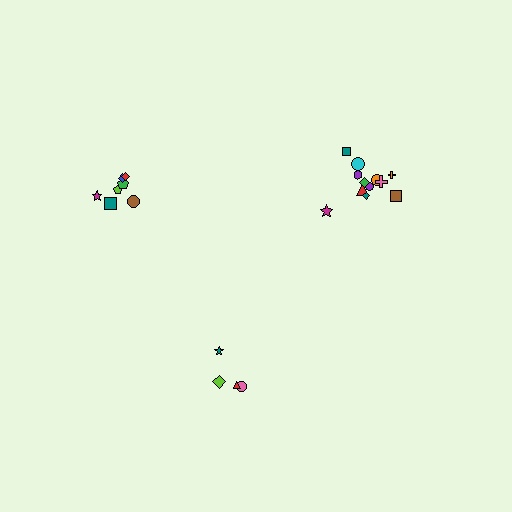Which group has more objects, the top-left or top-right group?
The top-right group.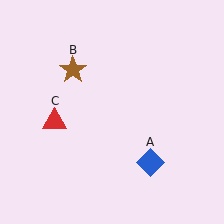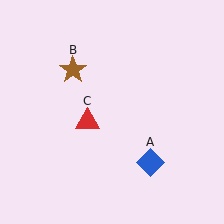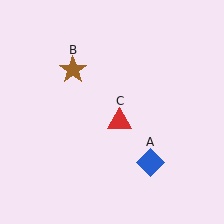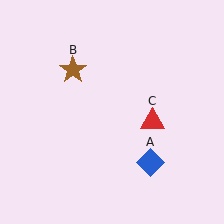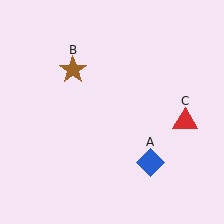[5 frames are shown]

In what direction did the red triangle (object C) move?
The red triangle (object C) moved right.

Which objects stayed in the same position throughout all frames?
Blue diamond (object A) and brown star (object B) remained stationary.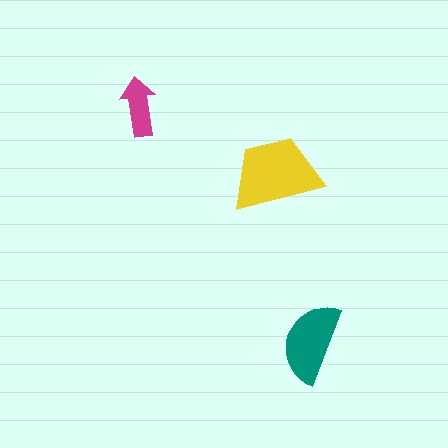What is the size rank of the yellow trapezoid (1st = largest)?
1st.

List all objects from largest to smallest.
The yellow trapezoid, the teal semicircle, the magenta arrow.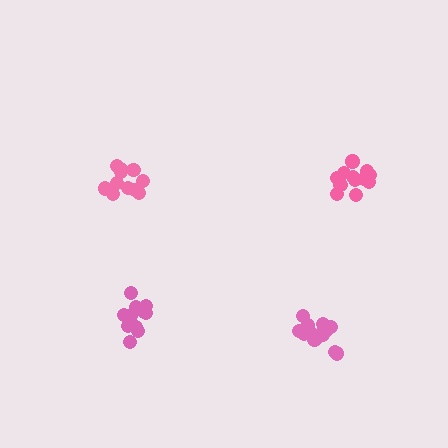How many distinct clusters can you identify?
There are 4 distinct clusters.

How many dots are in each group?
Group 1: 14 dots, Group 2: 15 dots, Group 3: 12 dots, Group 4: 11 dots (52 total).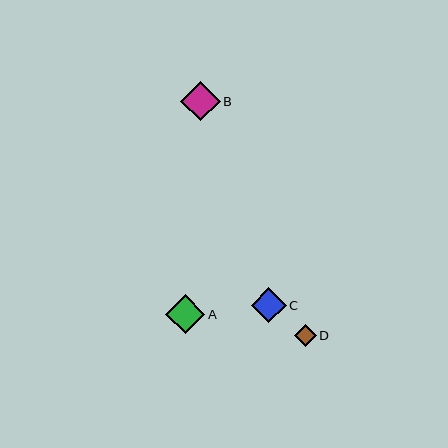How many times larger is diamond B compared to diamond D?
Diamond B is approximately 1.8 times the size of diamond D.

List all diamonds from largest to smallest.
From largest to smallest: A, B, C, D.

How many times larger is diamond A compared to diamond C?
Diamond A is approximately 1.1 times the size of diamond C.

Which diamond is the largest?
Diamond A is the largest with a size of approximately 39 pixels.